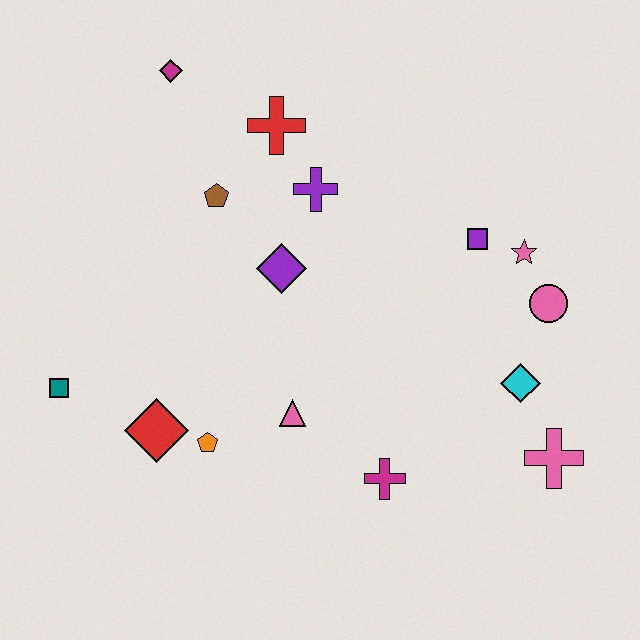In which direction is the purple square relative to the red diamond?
The purple square is to the right of the red diamond.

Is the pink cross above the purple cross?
No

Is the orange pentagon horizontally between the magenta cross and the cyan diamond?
No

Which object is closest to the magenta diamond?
The red cross is closest to the magenta diamond.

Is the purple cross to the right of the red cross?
Yes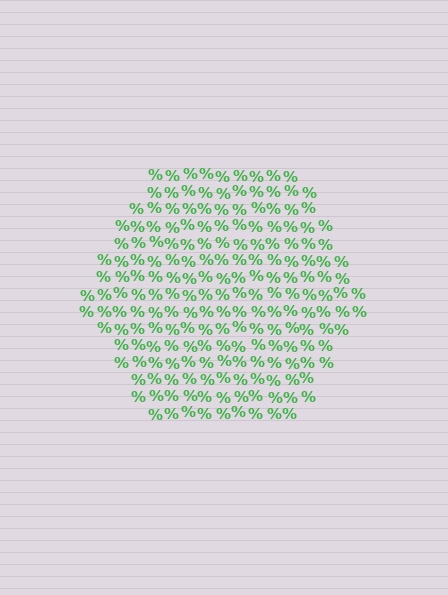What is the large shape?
The large shape is a hexagon.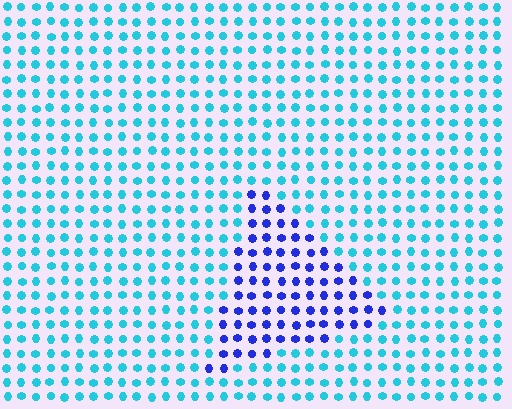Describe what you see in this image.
The image is filled with small cyan elements in a uniform arrangement. A triangle-shaped region is visible where the elements are tinted to a slightly different hue, forming a subtle color boundary.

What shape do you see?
I see a triangle.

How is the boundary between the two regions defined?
The boundary is defined purely by a slight shift in hue (about 51 degrees). Spacing, size, and orientation are identical on both sides.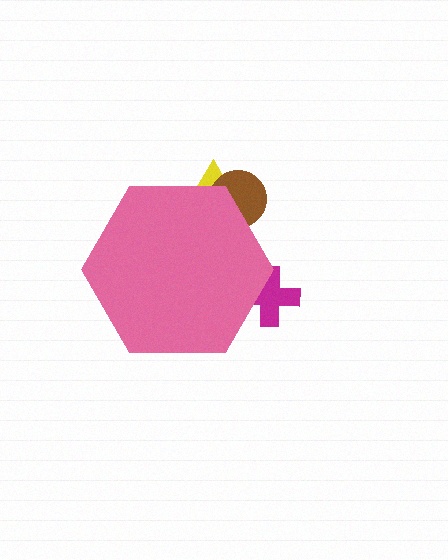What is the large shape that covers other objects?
A pink hexagon.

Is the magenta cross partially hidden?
Yes, the magenta cross is partially hidden behind the pink hexagon.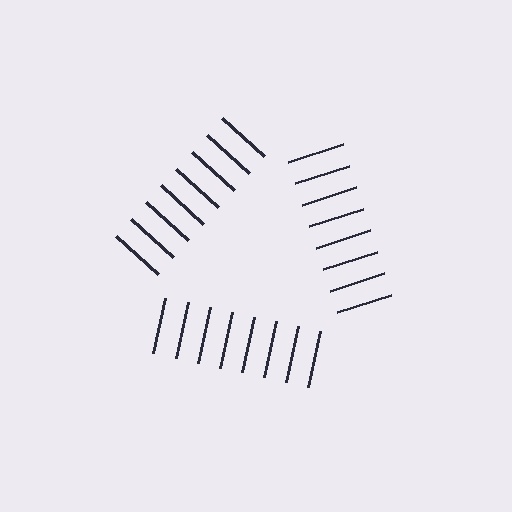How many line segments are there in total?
24 — 8 along each of the 3 edges.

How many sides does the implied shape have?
3 sides — the line-ends trace a triangle.